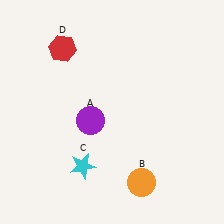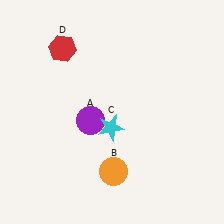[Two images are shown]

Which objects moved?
The objects that moved are: the orange circle (B), the cyan star (C).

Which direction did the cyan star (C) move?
The cyan star (C) moved up.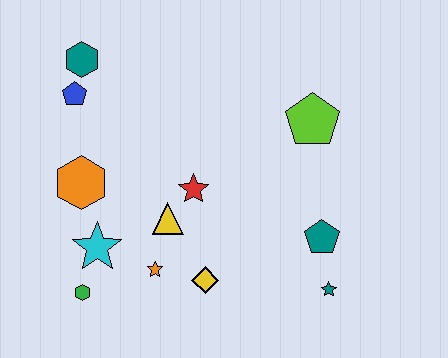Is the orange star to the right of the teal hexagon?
Yes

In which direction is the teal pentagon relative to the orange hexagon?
The teal pentagon is to the right of the orange hexagon.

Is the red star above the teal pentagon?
Yes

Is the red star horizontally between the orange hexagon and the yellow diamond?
Yes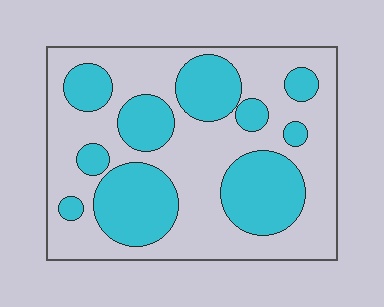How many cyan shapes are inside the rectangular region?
10.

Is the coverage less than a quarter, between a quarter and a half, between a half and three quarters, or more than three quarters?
Between a quarter and a half.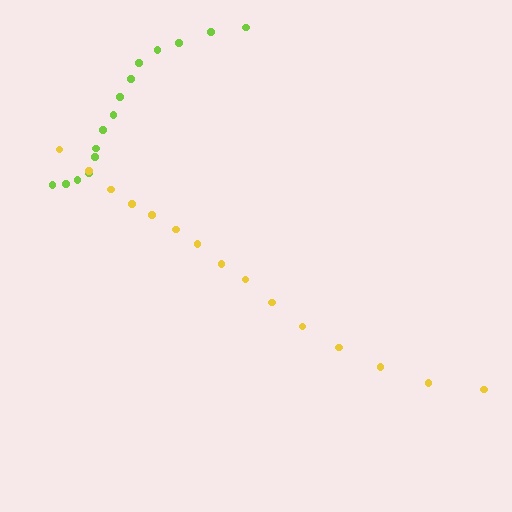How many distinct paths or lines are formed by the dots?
There are 2 distinct paths.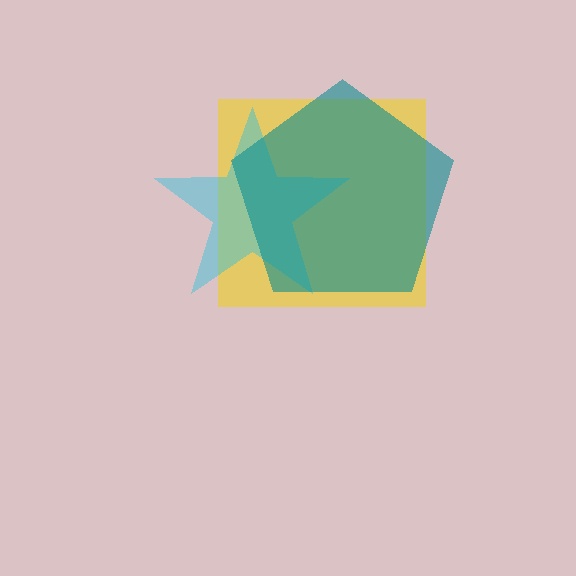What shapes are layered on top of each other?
The layered shapes are: a yellow square, a cyan star, a teal pentagon.